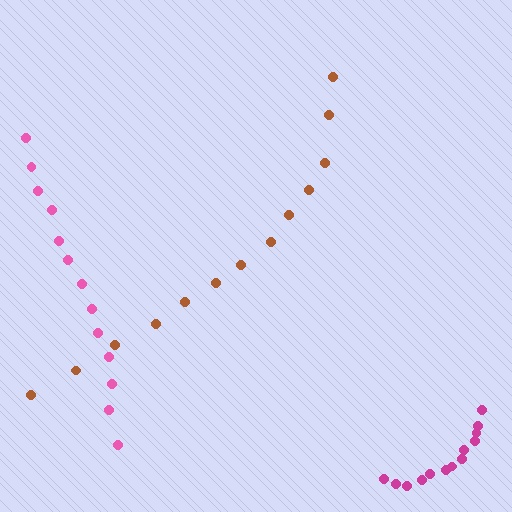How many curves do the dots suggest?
There are 3 distinct paths.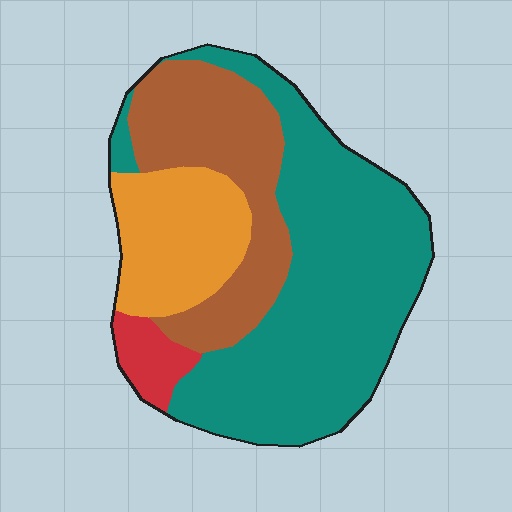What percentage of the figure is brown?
Brown takes up about one quarter (1/4) of the figure.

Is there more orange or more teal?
Teal.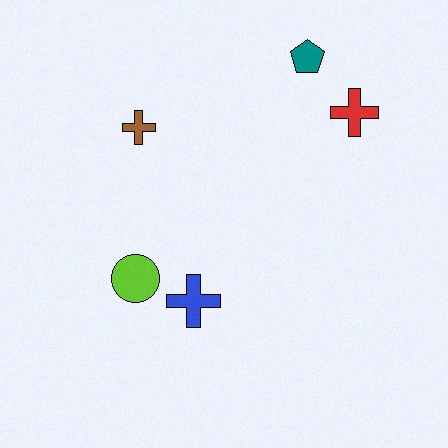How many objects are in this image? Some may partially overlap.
There are 5 objects.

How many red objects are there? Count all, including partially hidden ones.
There is 1 red object.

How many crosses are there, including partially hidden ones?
There are 3 crosses.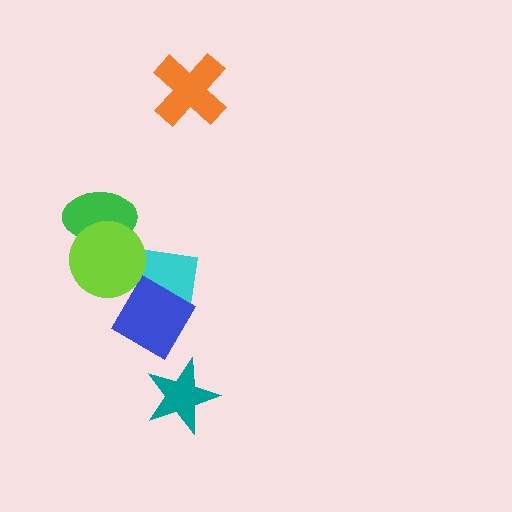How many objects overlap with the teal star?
0 objects overlap with the teal star.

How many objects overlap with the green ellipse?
1 object overlaps with the green ellipse.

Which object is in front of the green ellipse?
The lime circle is in front of the green ellipse.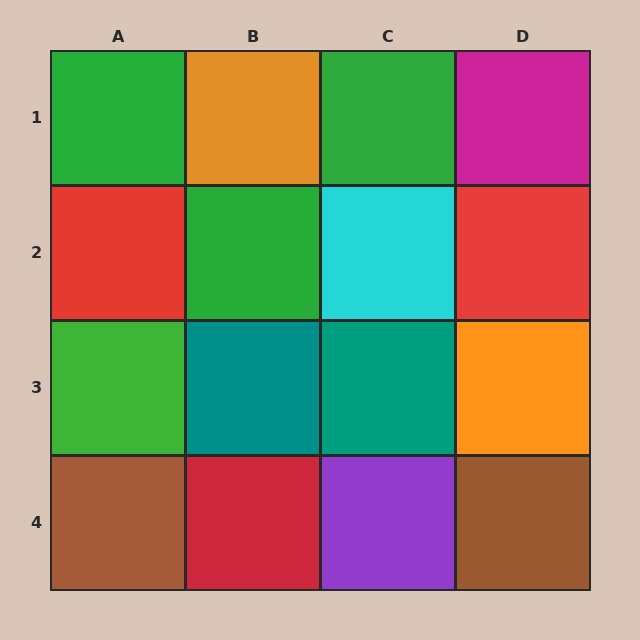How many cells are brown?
2 cells are brown.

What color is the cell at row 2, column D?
Red.